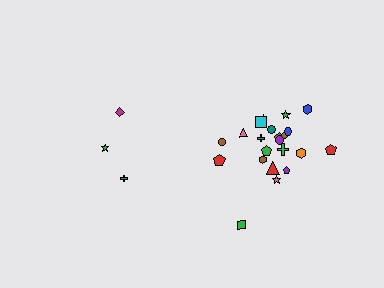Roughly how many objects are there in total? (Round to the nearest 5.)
Roughly 25 objects in total.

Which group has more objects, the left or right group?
The right group.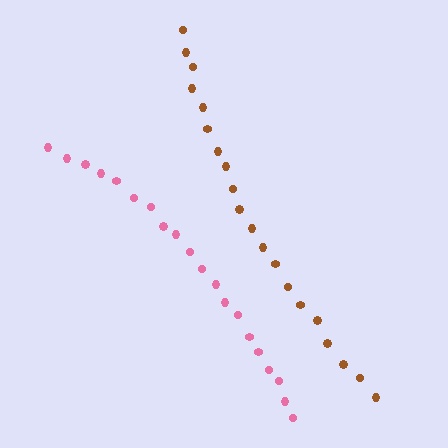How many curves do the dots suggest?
There are 2 distinct paths.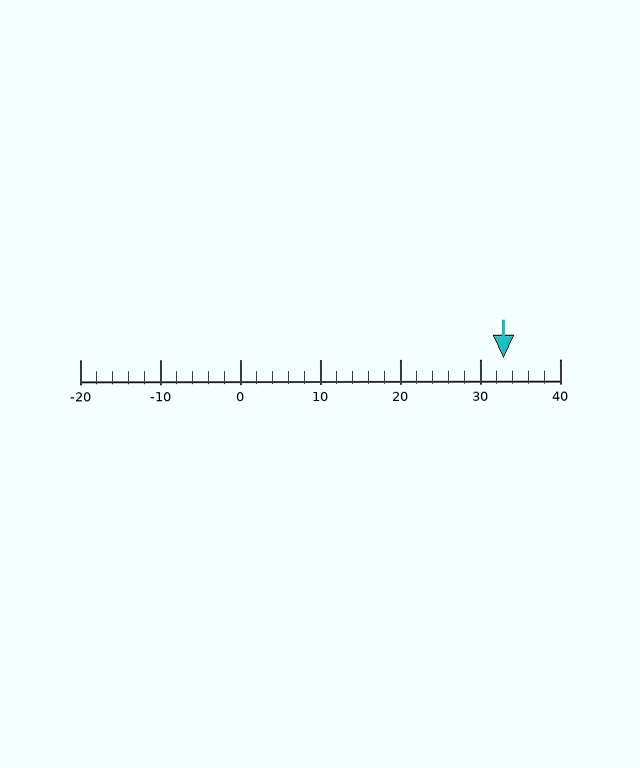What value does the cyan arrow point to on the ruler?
The cyan arrow points to approximately 33.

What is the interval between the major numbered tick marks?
The major tick marks are spaced 10 units apart.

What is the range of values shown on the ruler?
The ruler shows values from -20 to 40.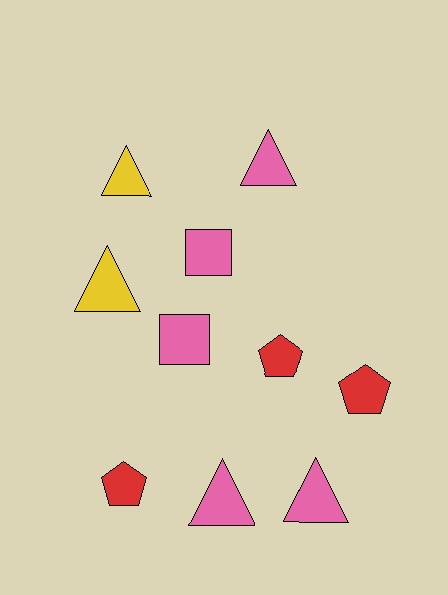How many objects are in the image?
There are 10 objects.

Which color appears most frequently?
Pink, with 5 objects.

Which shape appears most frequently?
Triangle, with 5 objects.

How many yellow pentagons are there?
There are no yellow pentagons.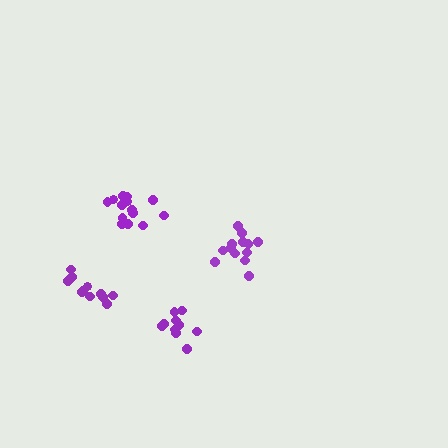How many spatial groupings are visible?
There are 4 spatial groupings.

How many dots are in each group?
Group 1: 13 dots, Group 2: 15 dots, Group 3: 10 dots, Group 4: 12 dots (50 total).